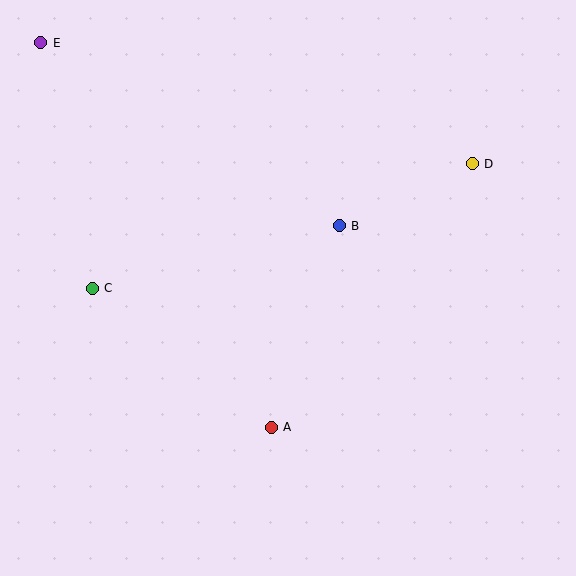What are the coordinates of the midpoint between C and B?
The midpoint between C and B is at (216, 257).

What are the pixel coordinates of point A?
Point A is at (271, 427).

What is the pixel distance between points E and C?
The distance between E and C is 251 pixels.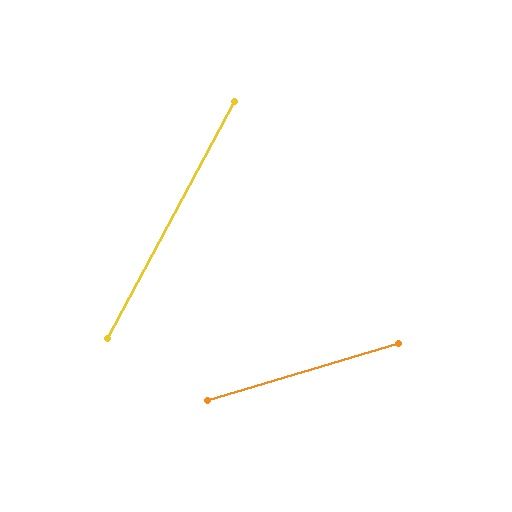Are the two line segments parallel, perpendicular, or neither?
Neither parallel nor perpendicular — they differ by about 46°.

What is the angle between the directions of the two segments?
Approximately 46 degrees.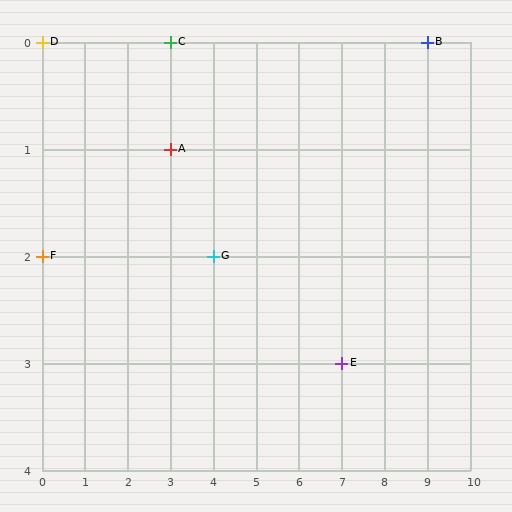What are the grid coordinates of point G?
Point G is at grid coordinates (4, 2).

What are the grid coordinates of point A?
Point A is at grid coordinates (3, 1).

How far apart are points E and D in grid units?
Points E and D are 7 columns and 3 rows apart (about 7.6 grid units diagonally).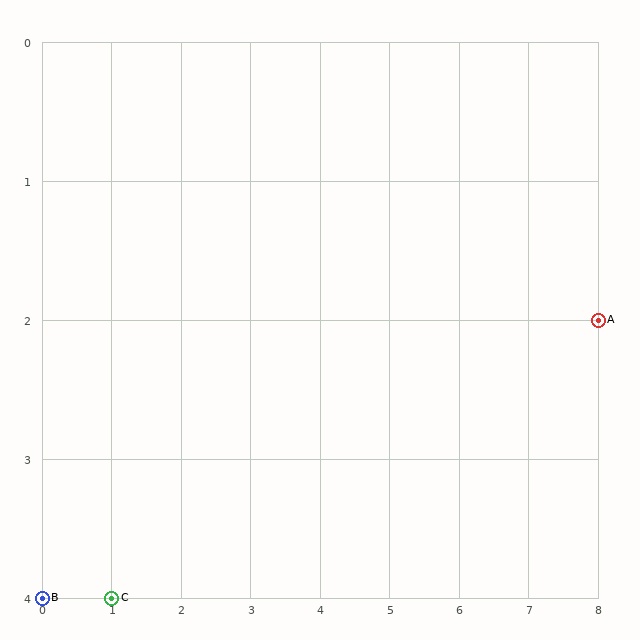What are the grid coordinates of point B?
Point B is at grid coordinates (0, 4).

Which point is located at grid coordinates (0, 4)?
Point B is at (0, 4).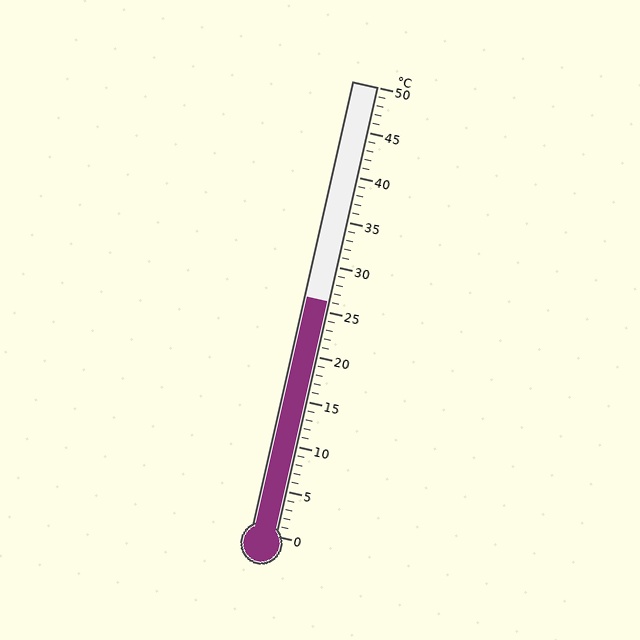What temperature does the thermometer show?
The thermometer shows approximately 26°C.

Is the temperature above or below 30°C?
The temperature is below 30°C.